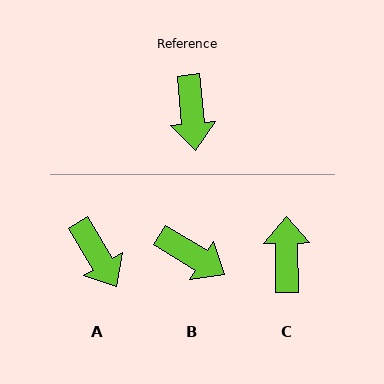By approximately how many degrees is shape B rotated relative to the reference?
Approximately 53 degrees counter-clockwise.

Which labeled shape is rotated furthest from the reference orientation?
C, about 175 degrees away.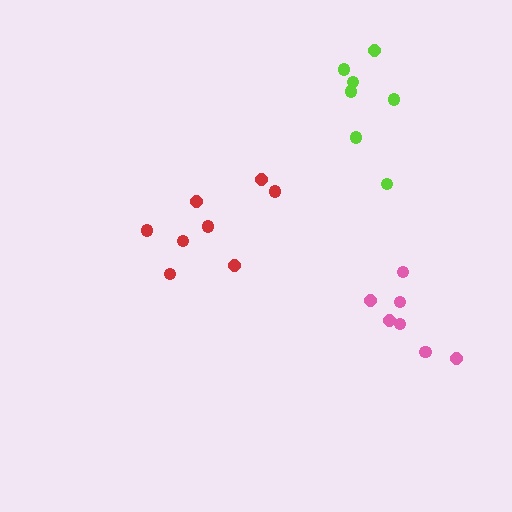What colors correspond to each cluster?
The clusters are colored: pink, red, lime.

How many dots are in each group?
Group 1: 7 dots, Group 2: 8 dots, Group 3: 7 dots (22 total).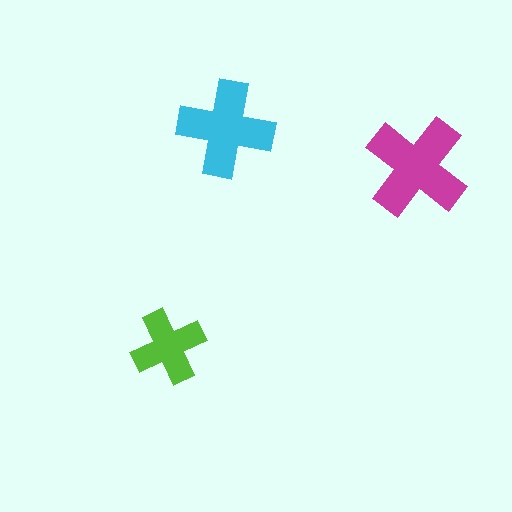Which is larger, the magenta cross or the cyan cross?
The magenta one.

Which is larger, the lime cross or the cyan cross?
The cyan one.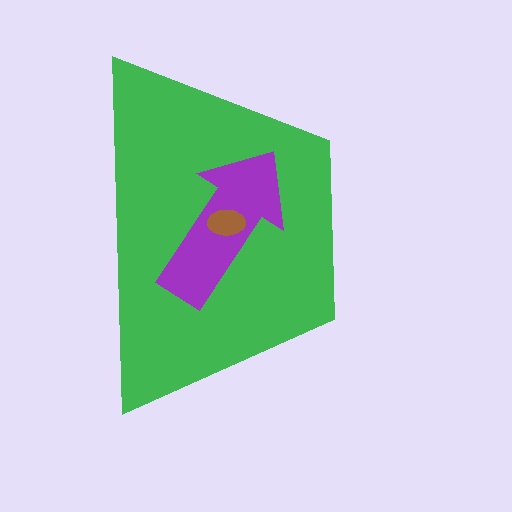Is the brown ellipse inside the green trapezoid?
Yes.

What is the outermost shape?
The green trapezoid.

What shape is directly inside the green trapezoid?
The purple arrow.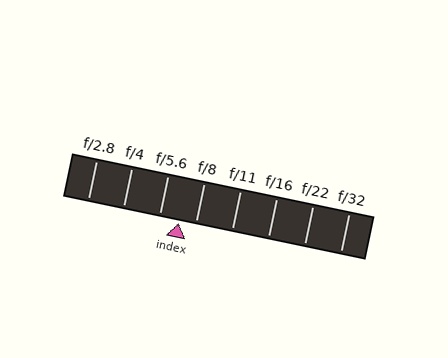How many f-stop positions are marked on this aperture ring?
There are 8 f-stop positions marked.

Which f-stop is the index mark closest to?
The index mark is closest to f/8.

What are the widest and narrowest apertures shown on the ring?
The widest aperture shown is f/2.8 and the narrowest is f/32.